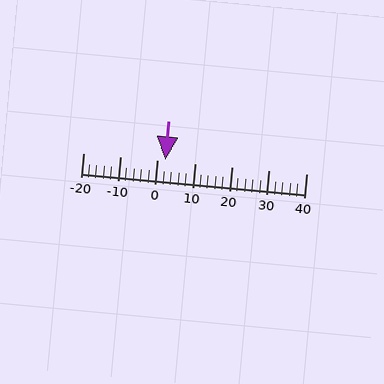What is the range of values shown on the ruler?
The ruler shows values from -20 to 40.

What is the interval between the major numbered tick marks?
The major tick marks are spaced 10 units apart.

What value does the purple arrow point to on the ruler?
The purple arrow points to approximately 2.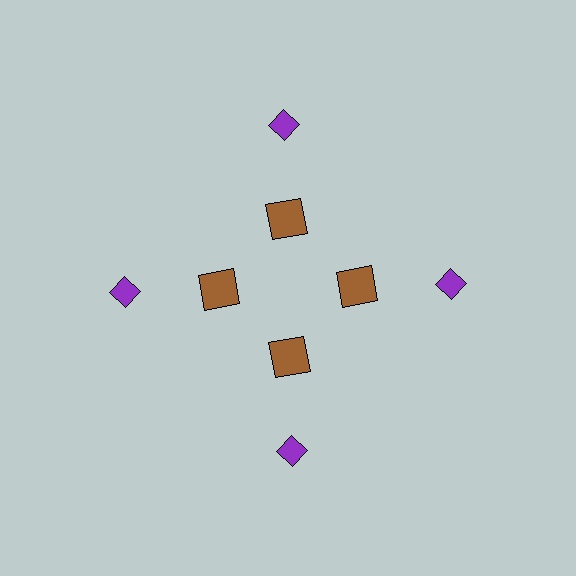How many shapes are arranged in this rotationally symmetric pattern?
There are 8 shapes, arranged in 4 groups of 2.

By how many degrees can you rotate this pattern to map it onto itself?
The pattern maps onto itself every 90 degrees of rotation.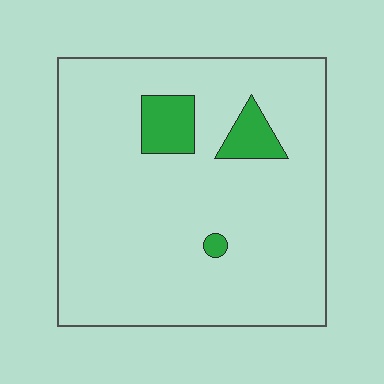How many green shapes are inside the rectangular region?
3.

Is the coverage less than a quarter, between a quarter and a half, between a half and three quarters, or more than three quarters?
Less than a quarter.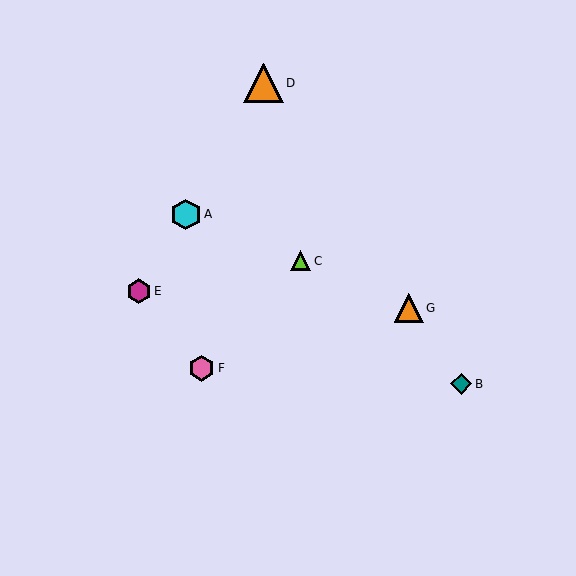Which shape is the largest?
The orange triangle (labeled D) is the largest.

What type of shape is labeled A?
Shape A is a cyan hexagon.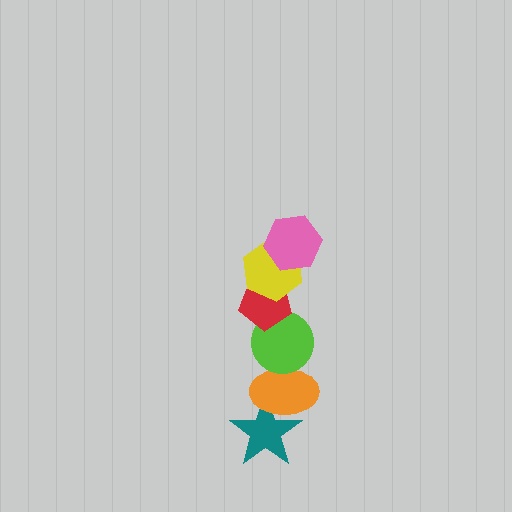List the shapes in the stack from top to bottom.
From top to bottom: the pink hexagon, the yellow hexagon, the red pentagon, the lime circle, the orange ellipse, the teal star.